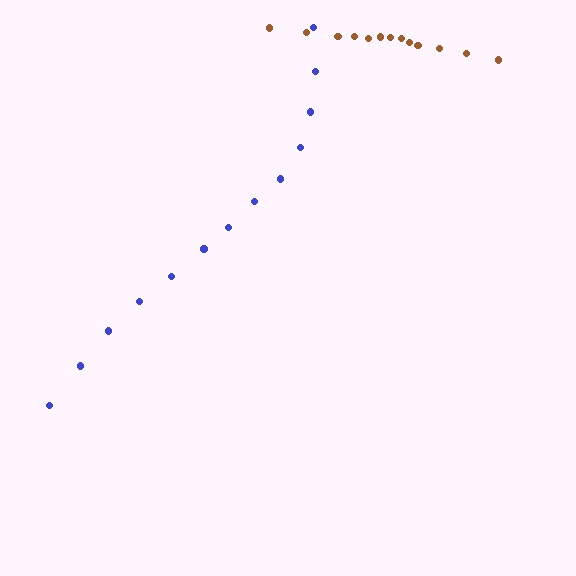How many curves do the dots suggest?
There are 2 distinct paths.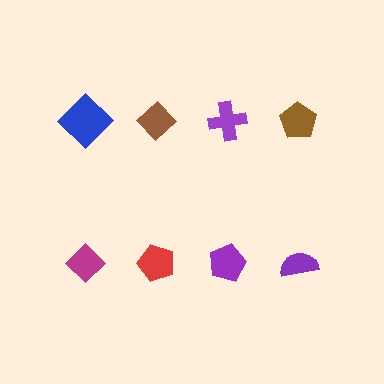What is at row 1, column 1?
A blue diamond.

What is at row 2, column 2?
A red pentagon.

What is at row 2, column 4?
A purple semicircle.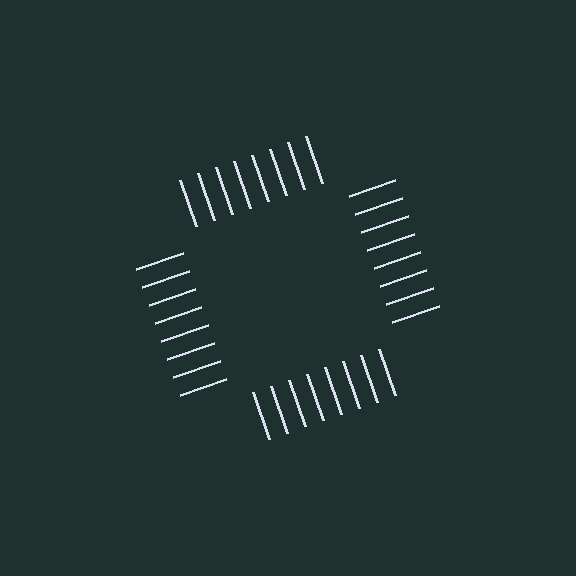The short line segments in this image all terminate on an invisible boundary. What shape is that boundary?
An illusory square — the line segments terminate on its edges but no continuous stroke is drawn.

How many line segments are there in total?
32 — 8 along each of the 4 edges.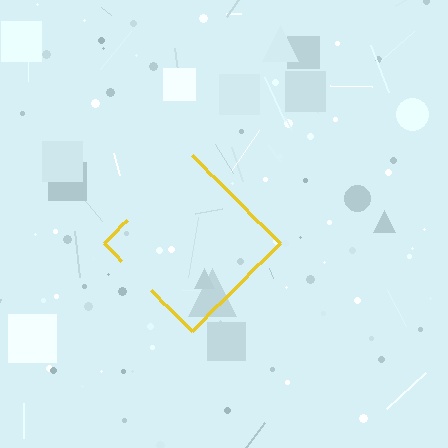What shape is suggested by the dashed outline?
The dashed outline suggests a diamond.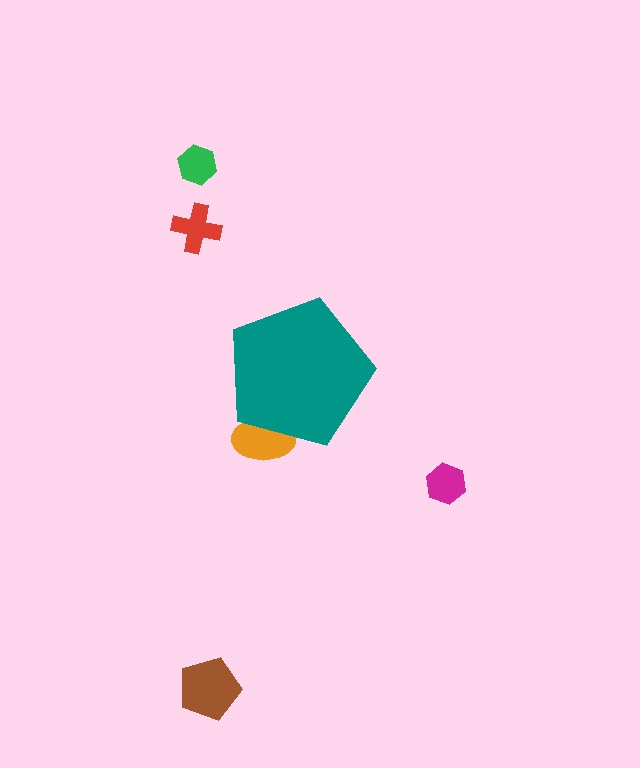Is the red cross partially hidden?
No, the red cross is fully visible.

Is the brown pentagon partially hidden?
No, the brown pentagon is fully visible.